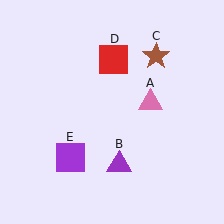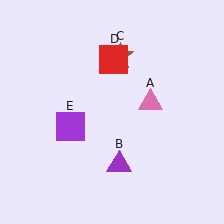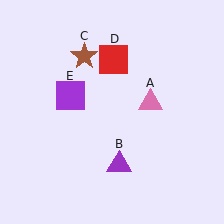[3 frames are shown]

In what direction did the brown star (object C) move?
The brown star (object C) moved left.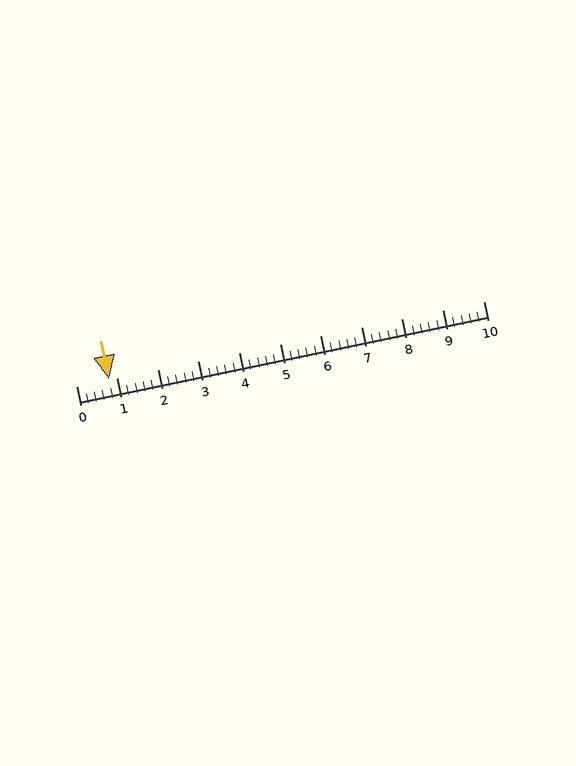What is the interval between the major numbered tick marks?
The major tick marks are spaced 1 units apart.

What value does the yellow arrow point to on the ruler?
The yellow arrow points to approximately 0.8.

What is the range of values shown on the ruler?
The ruler shows values from 0 to 10.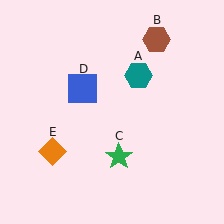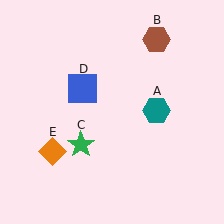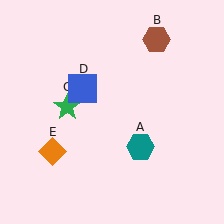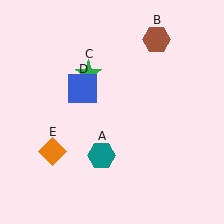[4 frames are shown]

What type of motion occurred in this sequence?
The teal hexagon (object A), green star (object C) rotated clockwise around the center of the scene.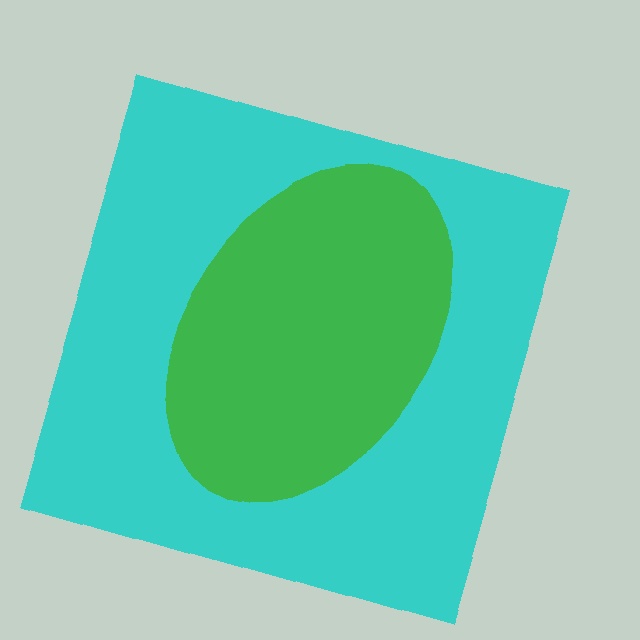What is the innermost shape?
The green ellipse.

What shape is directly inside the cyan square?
The green ellipse.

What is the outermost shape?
The cyan square.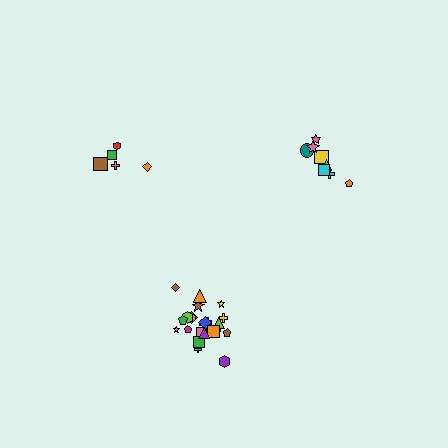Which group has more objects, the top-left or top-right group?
The top-right group.